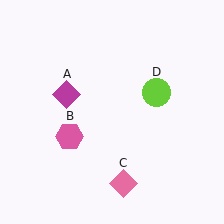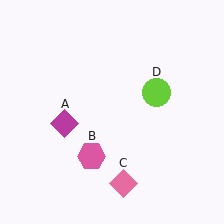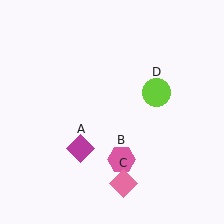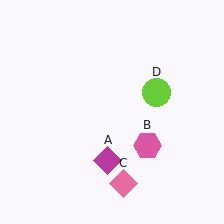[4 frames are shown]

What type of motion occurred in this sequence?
The magenta diamond (object A), pink hexagon (object B) rotated counterclockwise around the center of the scene.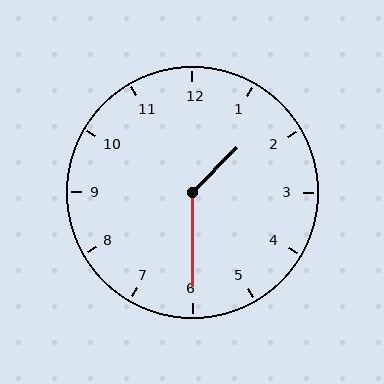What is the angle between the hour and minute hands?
Approximately 135 degrees.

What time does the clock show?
1:30.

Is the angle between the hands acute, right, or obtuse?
It is obtuse.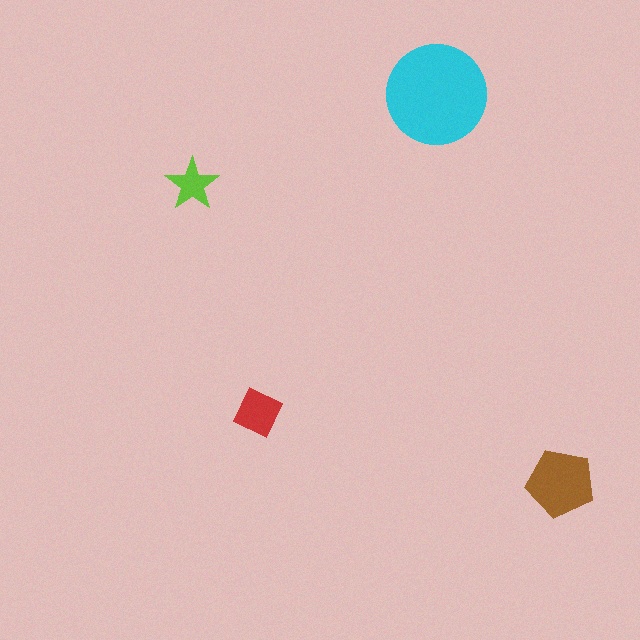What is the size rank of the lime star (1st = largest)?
4th.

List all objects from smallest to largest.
The lime star, the red diamond, the brown pentagon, the cyan circle.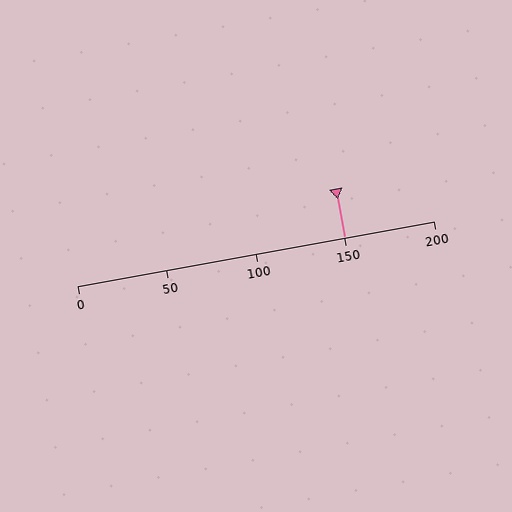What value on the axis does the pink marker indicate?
The marker indicates approximately 150.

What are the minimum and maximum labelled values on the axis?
The axis runs from 0 to 200.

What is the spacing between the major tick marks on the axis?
The major ticks are spaced 50 apart.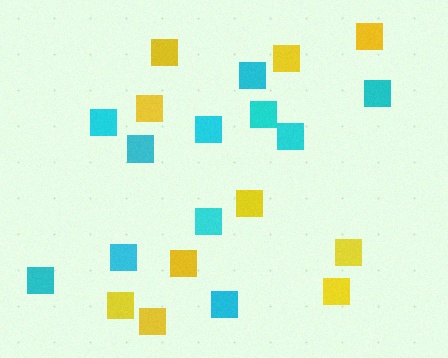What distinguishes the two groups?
There are 2 groups: one group of cyan squares (11) and one group of yellow squares (10).